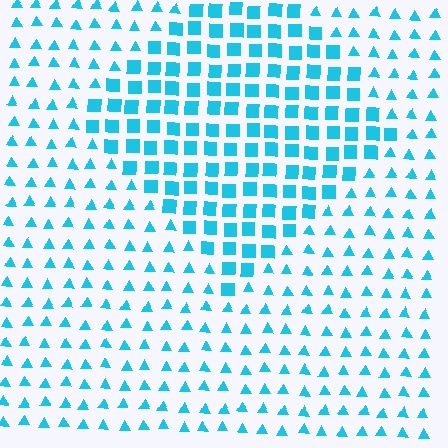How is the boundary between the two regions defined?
The boundary is defined by a change in element shape: squares inside vs. triangles outside. All elements share the same color and spacing.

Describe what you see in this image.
The image is filled with small cyan elements arranged in a uniform grid. A diamond-shaped region contains squares, while the surrounding area contains triangles. The boundary is defined purely by the change in element shape.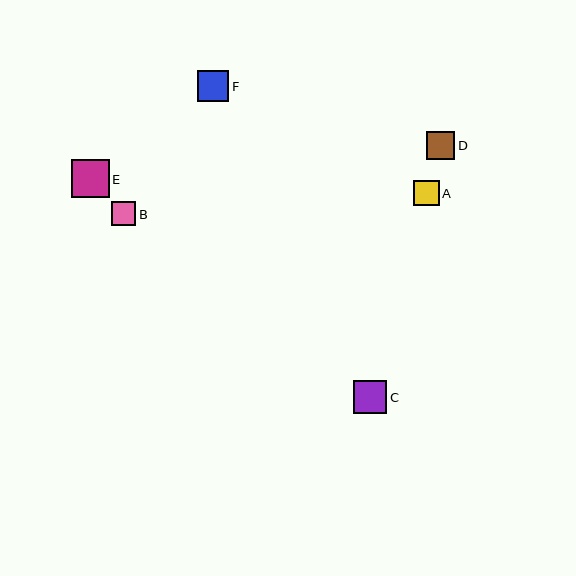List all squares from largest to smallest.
From largest to smallest: E, C, F, D, A, B.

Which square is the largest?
Square E is the largest with a size of approximately 37 pixels.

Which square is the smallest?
Square B is the smallest with a size of approximately 24 pixels.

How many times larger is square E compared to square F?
Square E is approximately 1.2 times the size of square F.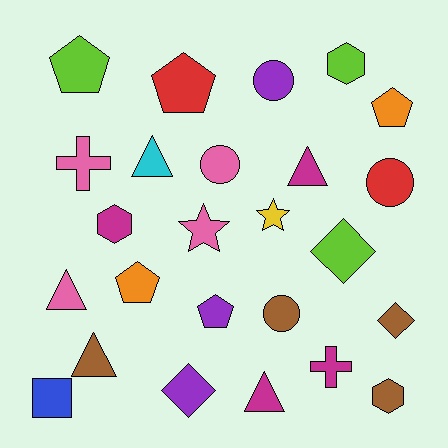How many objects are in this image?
There are 25 objects.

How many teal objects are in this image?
There are no teal objects.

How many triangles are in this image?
There are 5 triangles.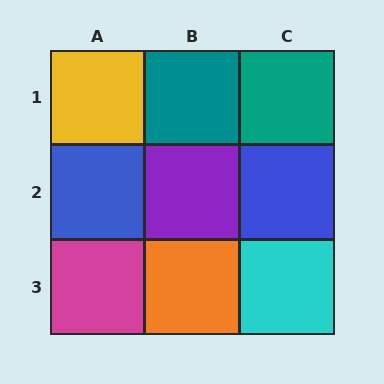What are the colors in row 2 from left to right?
Blue, purple, blue.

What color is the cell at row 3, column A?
Magenta.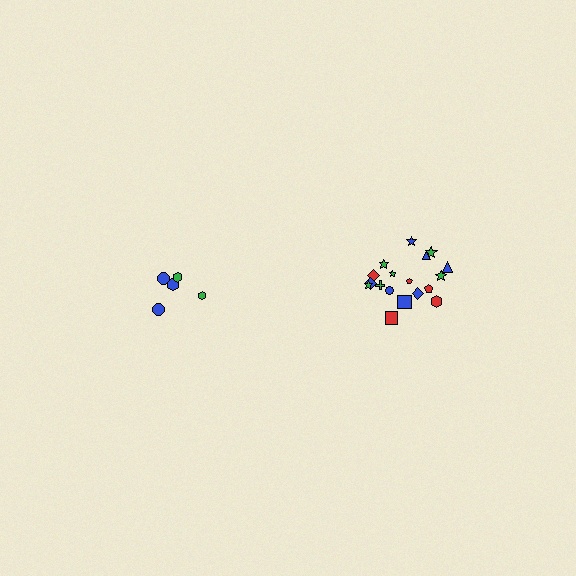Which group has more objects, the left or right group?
The right group.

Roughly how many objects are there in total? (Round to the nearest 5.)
Roughly 25 objects in total.